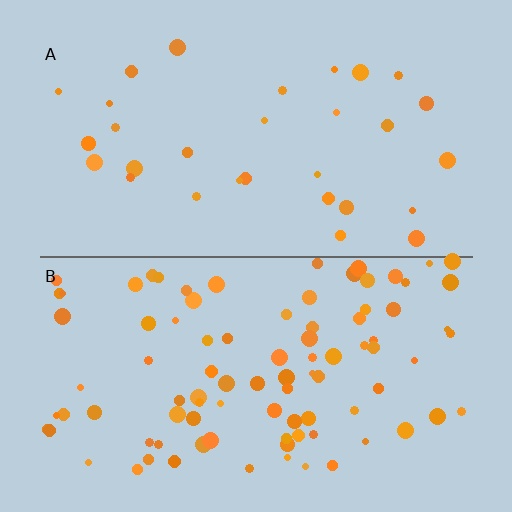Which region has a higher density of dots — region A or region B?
B (the bottom).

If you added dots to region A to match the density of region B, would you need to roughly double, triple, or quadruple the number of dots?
Approximately triple.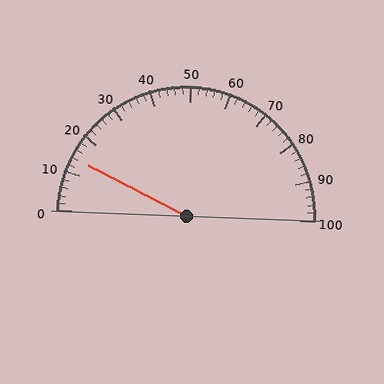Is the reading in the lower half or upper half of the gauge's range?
The reading is in the lower half of the range (0 to 100).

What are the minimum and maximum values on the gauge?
The gauge ranges from 0 to 100.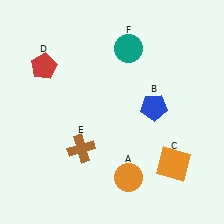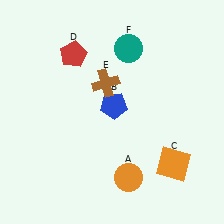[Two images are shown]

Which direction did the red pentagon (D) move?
The red pentagon (D) moved right.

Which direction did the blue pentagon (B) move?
The blue pentagon (B) moved left.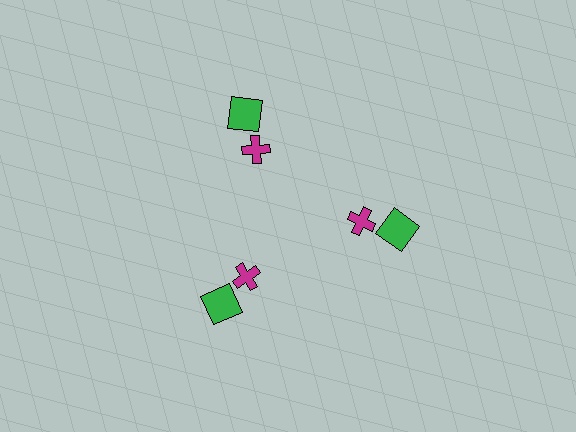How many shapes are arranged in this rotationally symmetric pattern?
There are 6 shapes, arranged in 3 groups of 2.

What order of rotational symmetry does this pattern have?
This pattern has 3-fold rotational symmetry.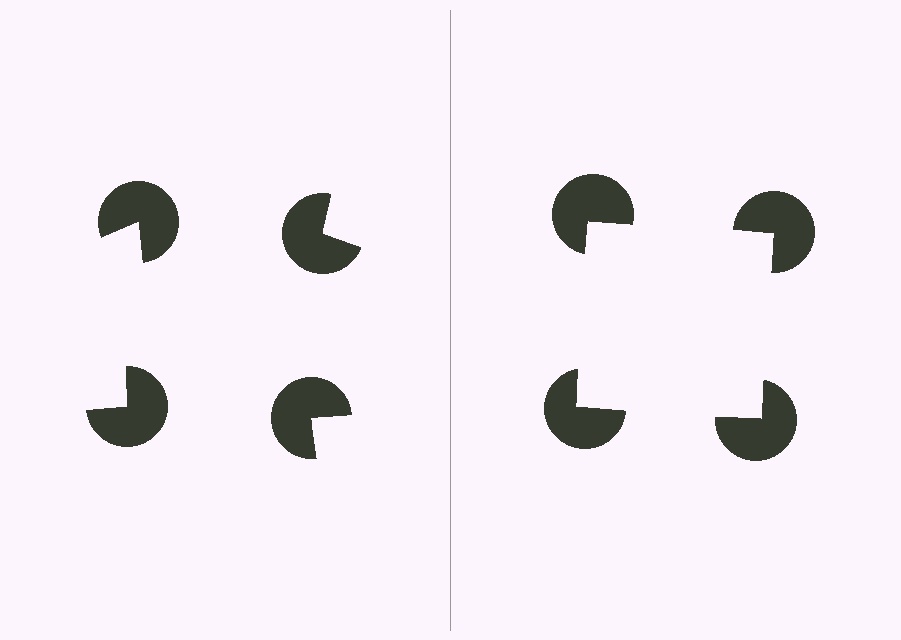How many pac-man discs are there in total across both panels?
8 — 4 on each side.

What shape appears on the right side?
An illusory square.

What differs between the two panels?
The pac-man discs are positioned identically on both sides; only the wedge orientations differ. On the right they align to a square; on the left they are misaligned.